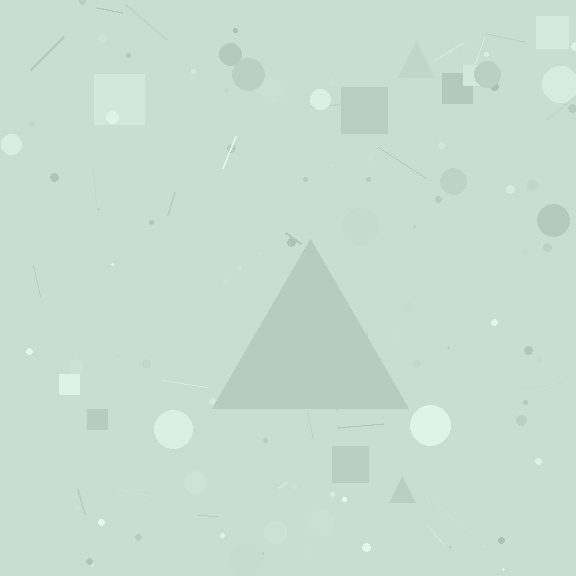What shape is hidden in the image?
A triangle is hidden in the image.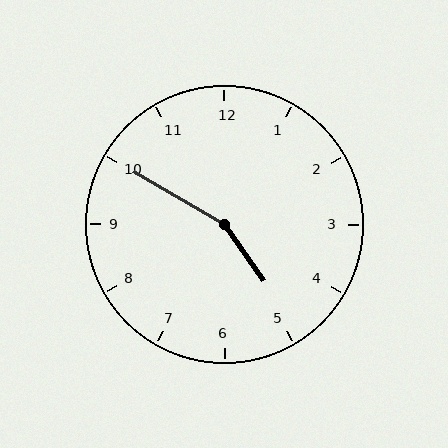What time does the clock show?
4:50.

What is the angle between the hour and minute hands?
Approximately 155 degrees.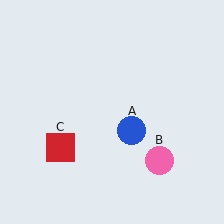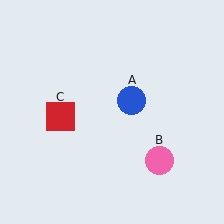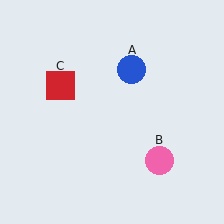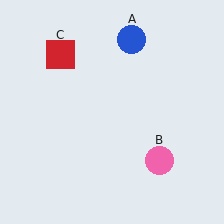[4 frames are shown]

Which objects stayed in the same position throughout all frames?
Pink circle (object B) remained stationary.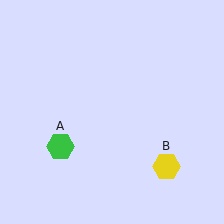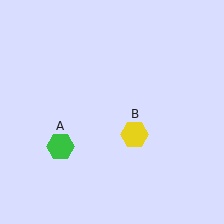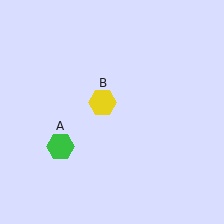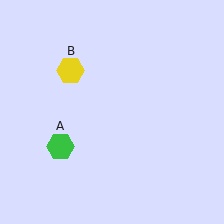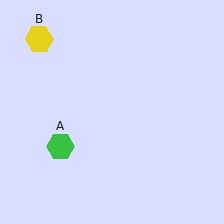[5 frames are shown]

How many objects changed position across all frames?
1 object changed position: yellow hexagon (object B).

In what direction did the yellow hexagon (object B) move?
The yellow hexagon (object B) moved up and to the left.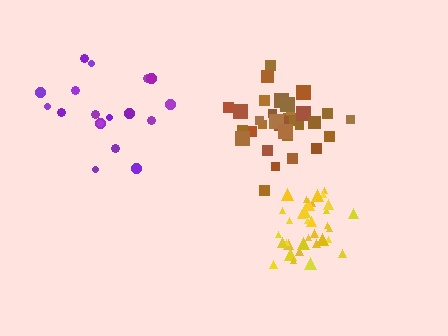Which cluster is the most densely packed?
Yellow.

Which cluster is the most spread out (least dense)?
Purple.